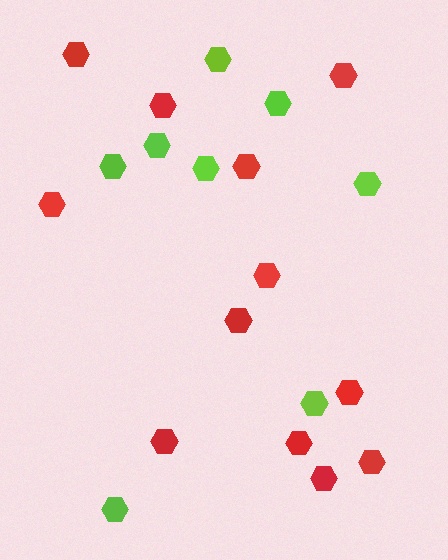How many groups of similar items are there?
There are 2 groups: one group of red hexagons (12) and one group of lime hexagons (8).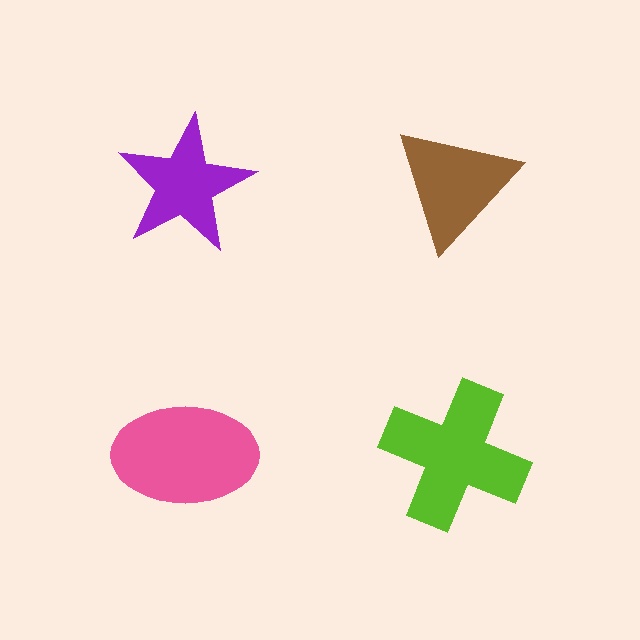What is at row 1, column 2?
A brown triangle.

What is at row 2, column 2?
A lime cross.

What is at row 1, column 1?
A purple star.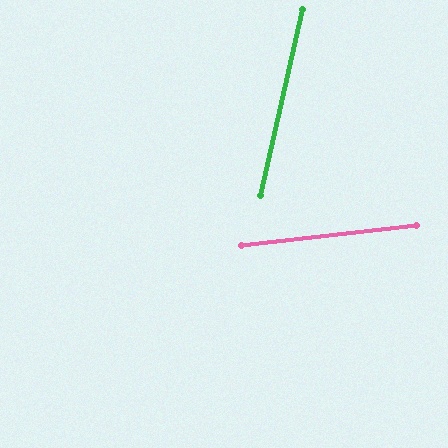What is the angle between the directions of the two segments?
Approximately 71 degrees.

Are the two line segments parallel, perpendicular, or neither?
Neither parallel nor perpendicular — they differ by about 71°.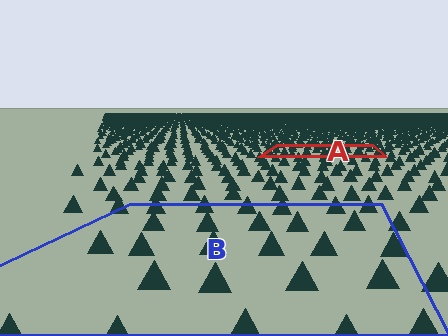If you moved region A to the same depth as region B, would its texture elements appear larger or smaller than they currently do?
They would appear larger. At a closer depth, the same texture elements are projected at a bigger on-screen size.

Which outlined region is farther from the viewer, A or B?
Region A is farther from the viewer — the texture elements inside it appear smaller and more densely packed.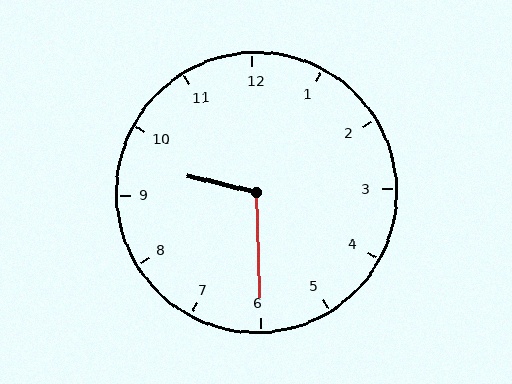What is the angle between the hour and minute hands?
Approximately 105 degrees.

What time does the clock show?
9:30.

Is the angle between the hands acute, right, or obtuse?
It is obtuse.